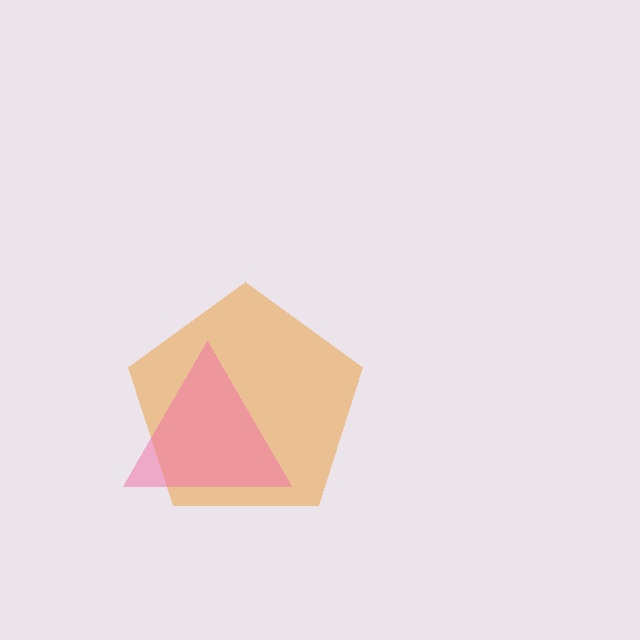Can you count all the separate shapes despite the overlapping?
Yes, there are 2 separate shapes.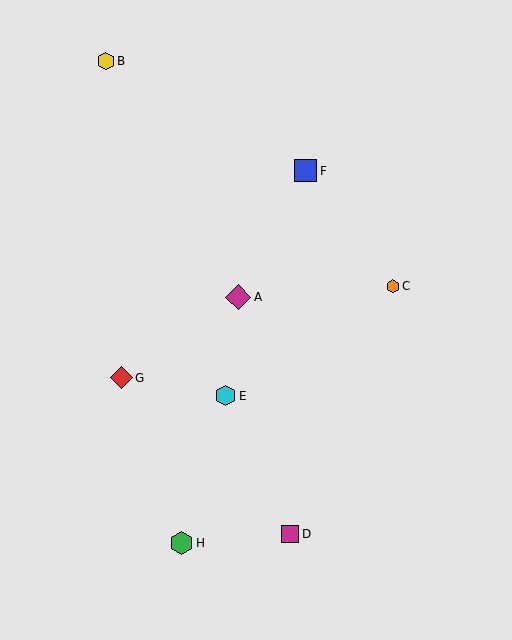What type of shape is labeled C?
Shape C is an orange hexagon.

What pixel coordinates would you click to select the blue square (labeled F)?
Click at (306, 171) to select the blue square F.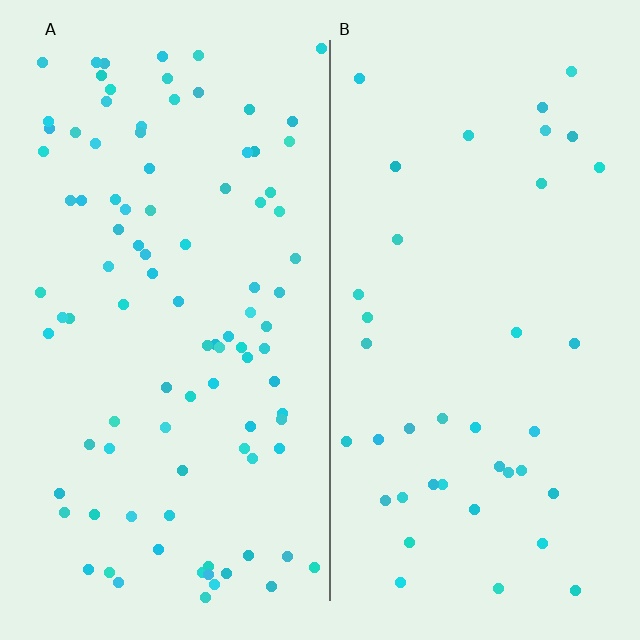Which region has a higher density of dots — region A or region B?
A (the left).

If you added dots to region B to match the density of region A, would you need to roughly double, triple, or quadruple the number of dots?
Approximately double.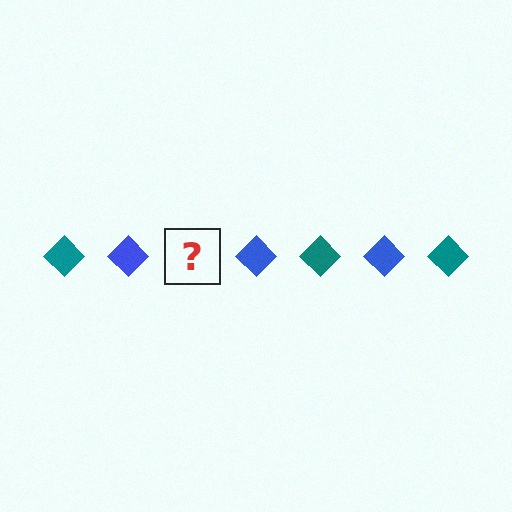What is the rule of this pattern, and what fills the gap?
The rule is that the pattern cycles through teal, blue diamonds. The gap should be filled with a teal diamond.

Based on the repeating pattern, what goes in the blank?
The blank should be a teal diamond.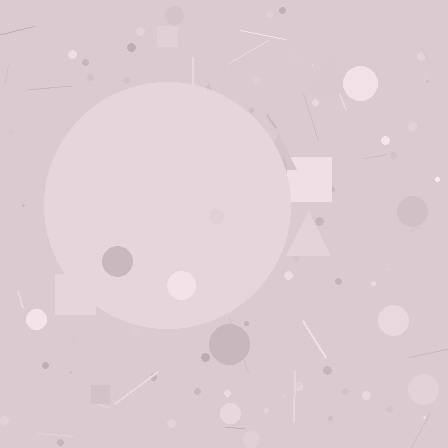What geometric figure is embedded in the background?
A circle is embedded in the background.